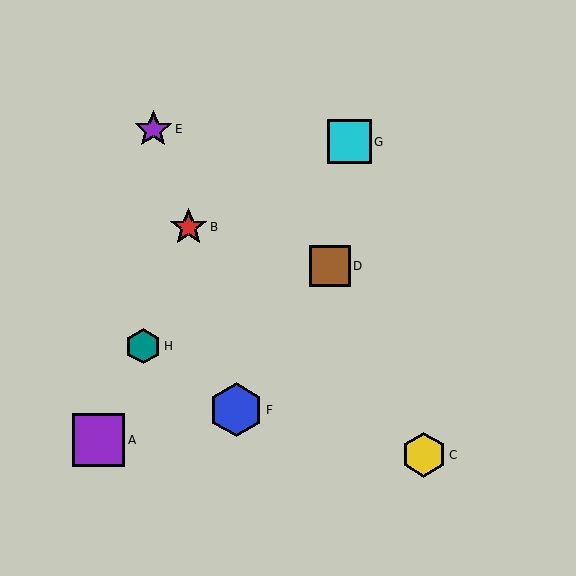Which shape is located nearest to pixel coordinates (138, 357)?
The teal hexagon (labeled H) at (143, 346) is nearest to that location.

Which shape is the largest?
The blue hexagon (labeled F) is the largest.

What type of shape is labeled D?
Shape D is a brown square.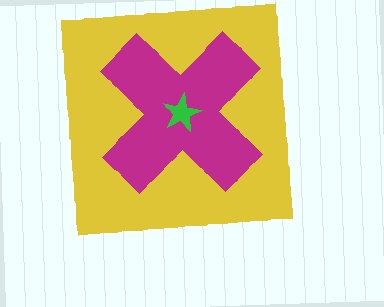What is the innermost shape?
The green star.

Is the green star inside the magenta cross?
Yes.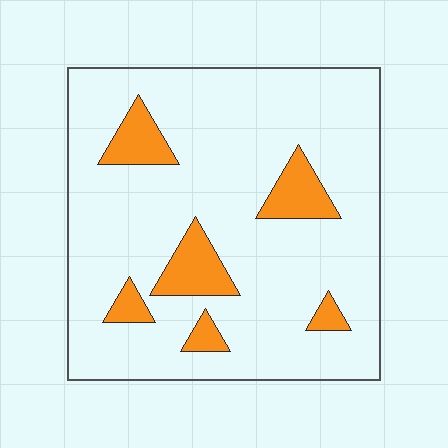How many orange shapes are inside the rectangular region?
6.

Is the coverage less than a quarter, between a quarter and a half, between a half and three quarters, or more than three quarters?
Less than a quarter.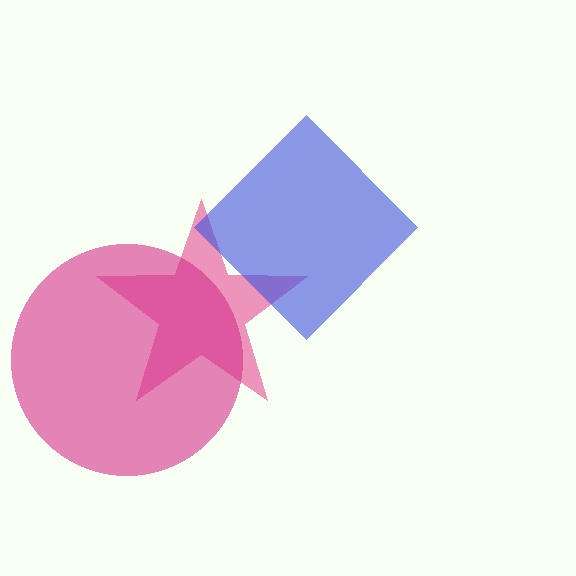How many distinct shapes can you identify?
There are 3 distinct shapes: a pink star, a magenta circle, a blue diamond.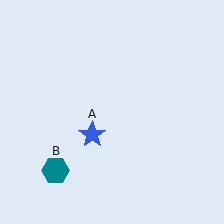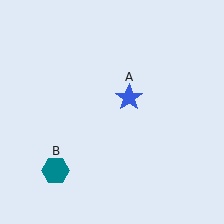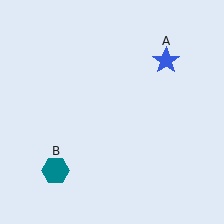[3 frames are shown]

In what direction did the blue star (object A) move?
The blue star (object A) moved up and to the right.